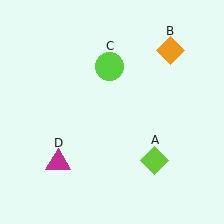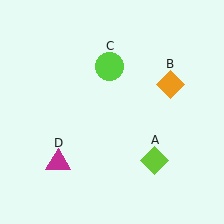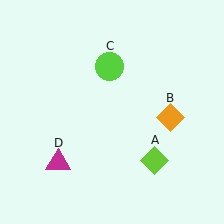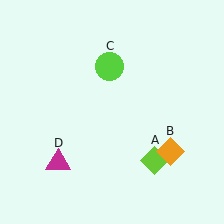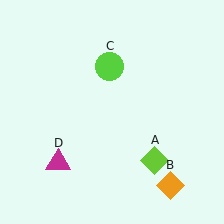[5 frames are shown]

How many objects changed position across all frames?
1 object changed position: orange diamond (object B).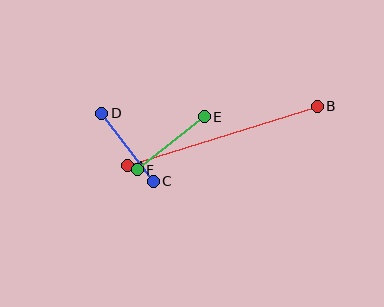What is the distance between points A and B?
The distance is approximately 199 pixels.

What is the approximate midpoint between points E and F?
The midpoint is at approximately (171, 143) pixels.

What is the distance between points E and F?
The distance is approximately 85 pixels.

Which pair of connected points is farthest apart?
Points A and B are farthest apart.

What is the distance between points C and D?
The distance is approximately 85 pixels.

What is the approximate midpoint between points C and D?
The midpoint is at approximately (127, 147) pixels.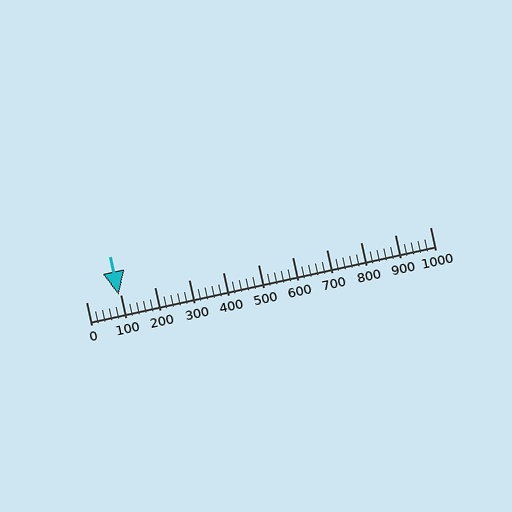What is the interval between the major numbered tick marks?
The major tick marks are spaced 100 units apart.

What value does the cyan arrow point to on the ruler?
The cyan arrow points to approximately 96.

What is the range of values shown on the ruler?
The ruler shows values from 0 to 1000.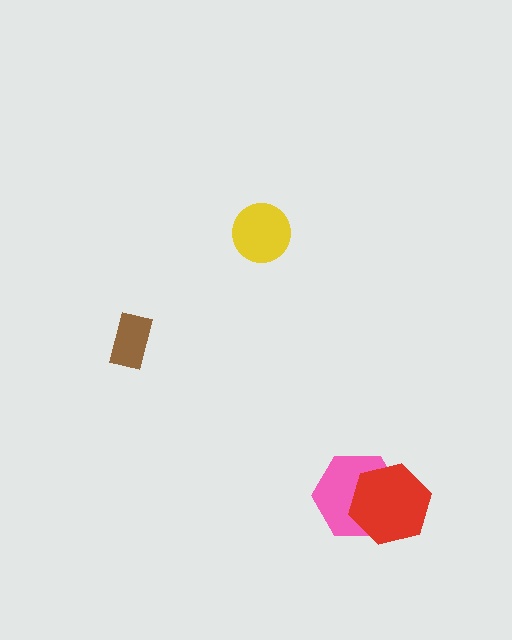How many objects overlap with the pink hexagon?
1 object overlaps with the pink hexagon.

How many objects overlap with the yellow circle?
0 objects overlap with the yellow circle.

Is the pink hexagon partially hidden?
Yes, it is partially covered by another shape.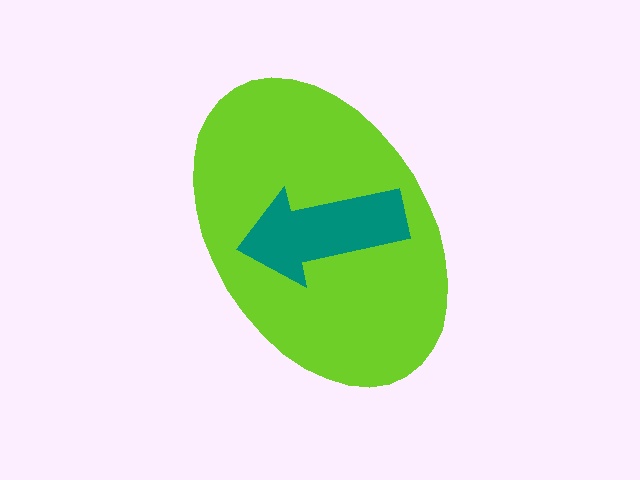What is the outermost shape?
The lime ellipse.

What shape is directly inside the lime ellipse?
The teal arrow.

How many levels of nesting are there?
2.